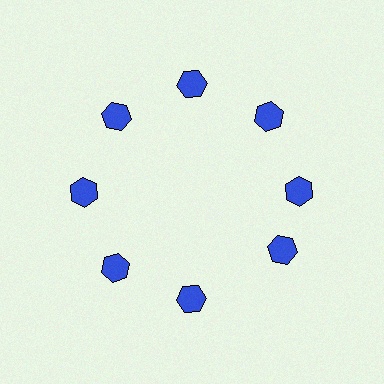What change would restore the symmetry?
The symmetry would be restored by rotating it back into even spacing with its neighbors so that all 8 hexagons sit at equal angles and equal distance from the center.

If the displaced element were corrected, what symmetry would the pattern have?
It would have 8-fold rotational symmetry — the pattern would map onto itself every 45 degrees.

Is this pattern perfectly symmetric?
No. The 8 blue hexagons are arranged in a ring, but one element near the 4 o'clock position is rotated out of alignment along the ring, breaking the 8-fold rotational symmetry.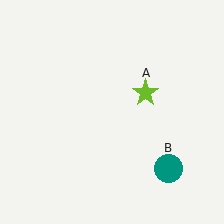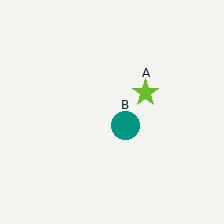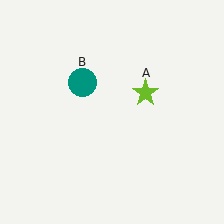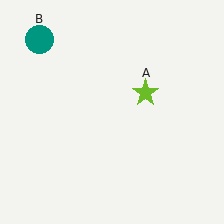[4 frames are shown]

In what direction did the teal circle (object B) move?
The teal circle (object B) moved up and to the left.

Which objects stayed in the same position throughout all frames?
Lime star (object A) remained stationary.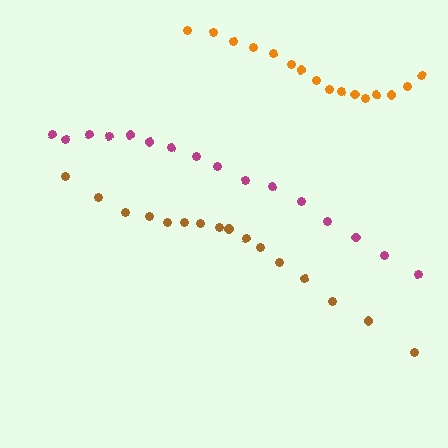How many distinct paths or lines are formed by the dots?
There are 3 distinct paths.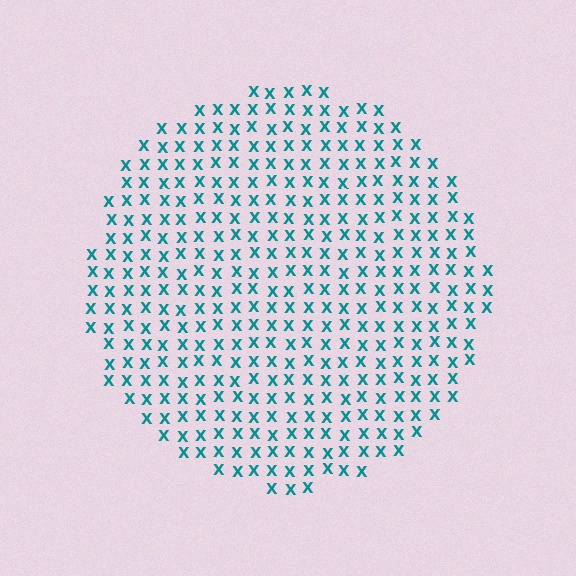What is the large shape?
The large shape is a circle.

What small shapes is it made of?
It is made of small letter X's.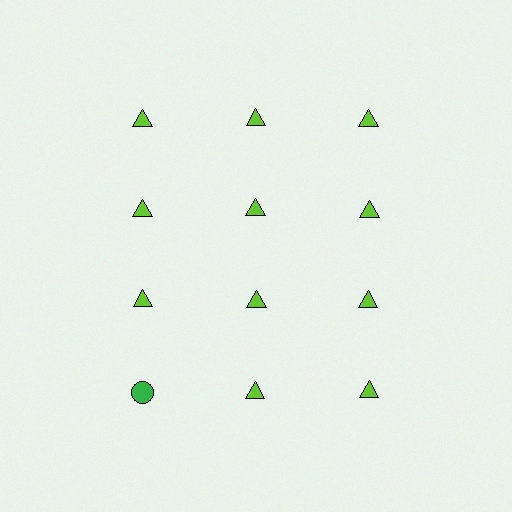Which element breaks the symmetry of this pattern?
The green circle in the fourth row, leftmost column breaks the symmetry. All other shapes are lime triangles.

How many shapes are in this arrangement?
There are 12 shapes arranged in a grid pattern.